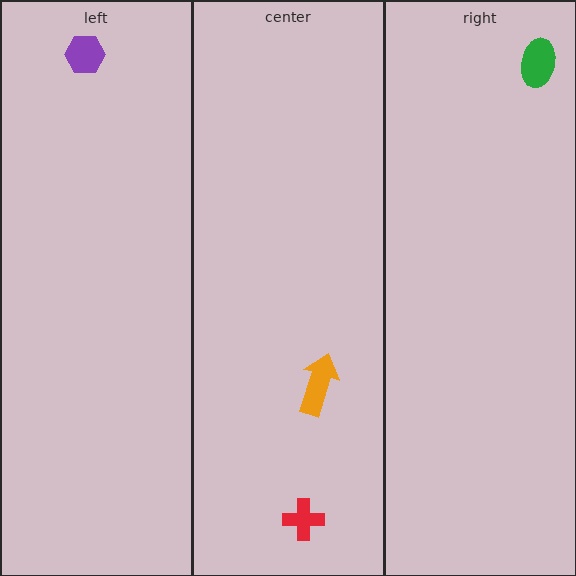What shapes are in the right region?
The green ellipse.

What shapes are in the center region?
The red cross, the orange arrow.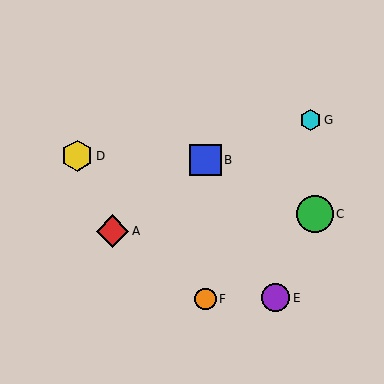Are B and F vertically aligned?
Yes, both are at x≈206.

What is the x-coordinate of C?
Object C is at x≈315.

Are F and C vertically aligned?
No, F is at x≈206 and C is at x≈315.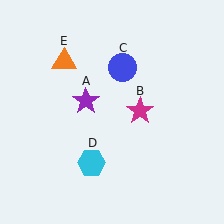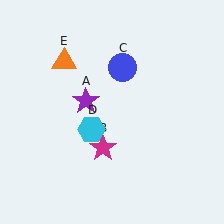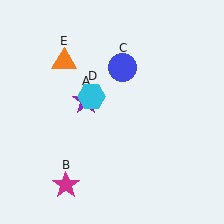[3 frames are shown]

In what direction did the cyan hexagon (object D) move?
The cyan hexagon (object D) moved up.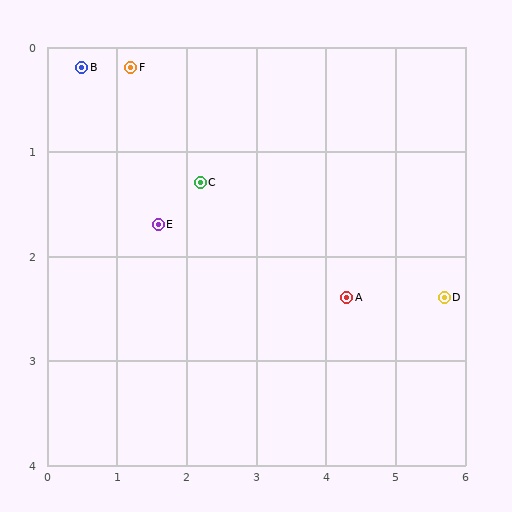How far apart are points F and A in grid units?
Points F and A are about 3.8 grid units apart.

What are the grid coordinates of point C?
Point C is at approximately (2.2, 1.3).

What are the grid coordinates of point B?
Point B is at approximately (0.5, 0.2).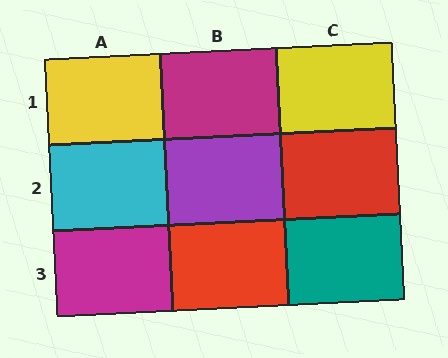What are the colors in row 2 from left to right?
Cyan, purple, red.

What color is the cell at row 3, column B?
Red.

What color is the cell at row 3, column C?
Teal.